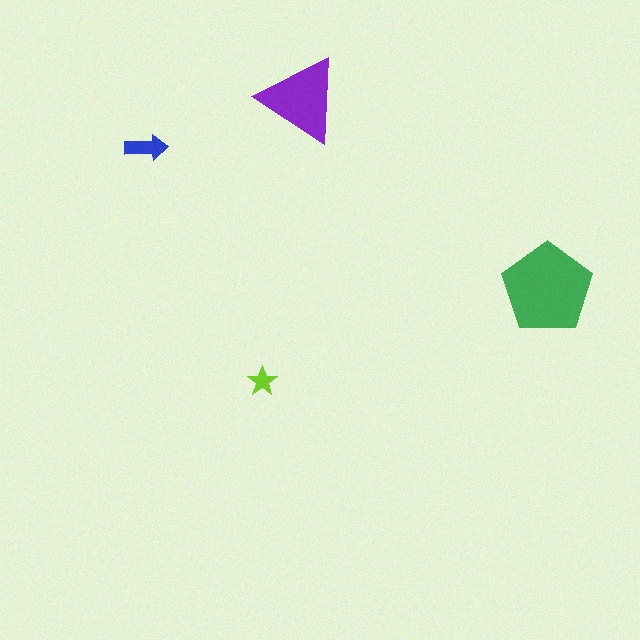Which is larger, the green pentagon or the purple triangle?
The green pentagon.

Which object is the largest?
The green pentagon.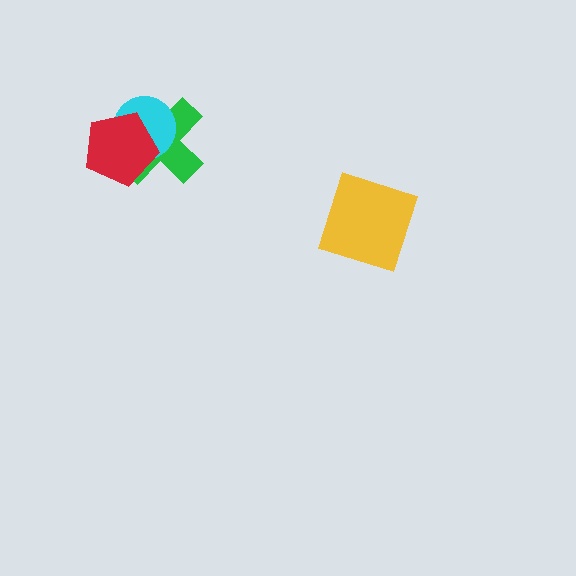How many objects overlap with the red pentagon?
2 objects overlap with the red pentagon.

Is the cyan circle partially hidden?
Yes, it is partially covered by another shape.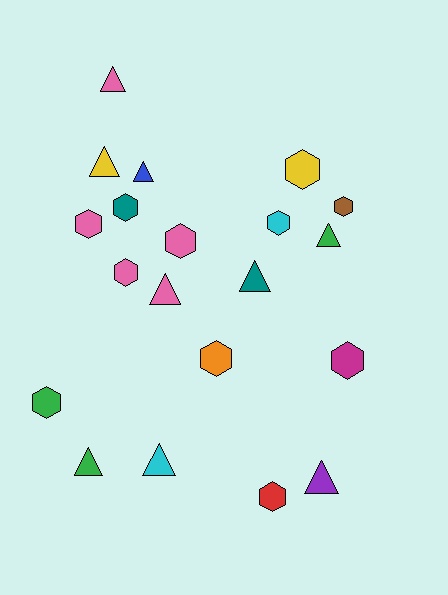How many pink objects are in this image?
There are 5 pink objects.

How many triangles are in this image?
There are 9 triangles.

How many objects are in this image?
There are 20 objects.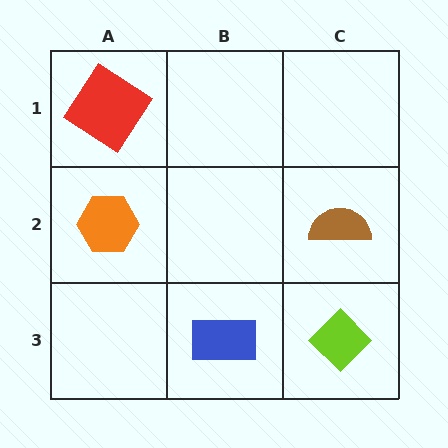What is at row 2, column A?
An orange hexagon.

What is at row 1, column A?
A red diamond.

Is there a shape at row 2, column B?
No, that cell is empty.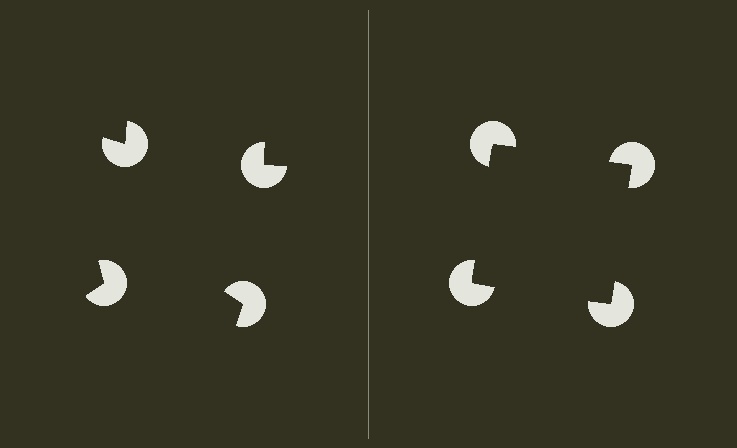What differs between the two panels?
The pac-man discs are positioned identically on both sides; only the wedge orientations differ. On the right they align to a square; on the left they are misaligned.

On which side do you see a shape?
An illusory square appears on the right side. On the left side the wedge cuts are rotated, so no coherent shape forms.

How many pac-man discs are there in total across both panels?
8 — 4 on each side.